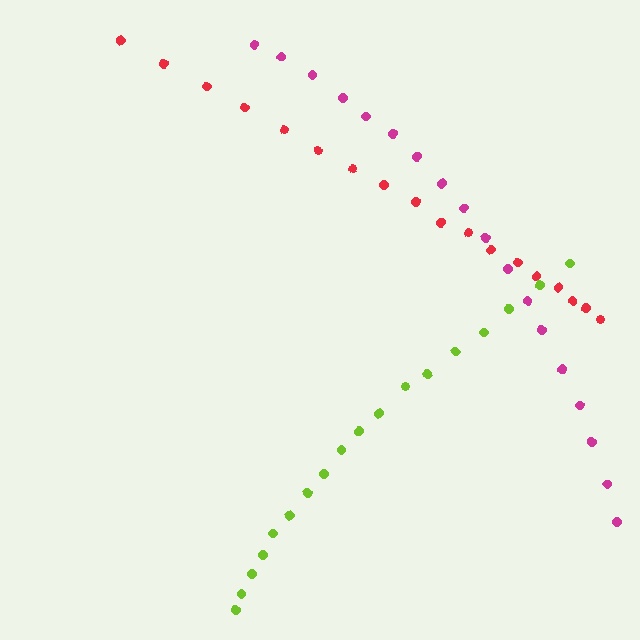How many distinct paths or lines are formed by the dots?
There are 3 distinct paths.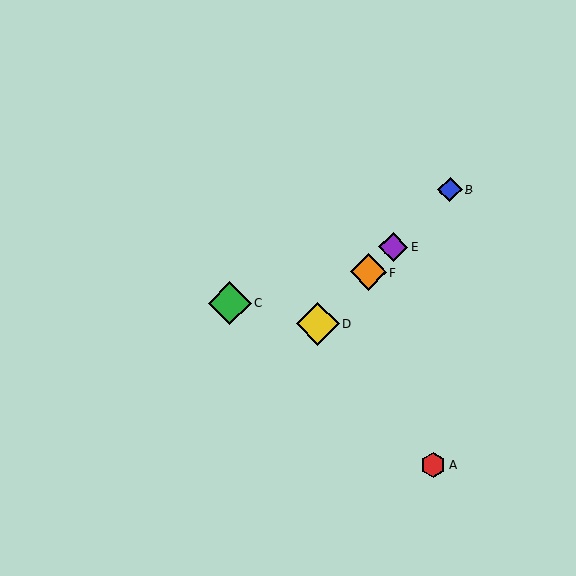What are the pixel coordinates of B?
Object B is at (450, 189).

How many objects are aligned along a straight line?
4 objects (B, D, E, F) are aligned along a straight line.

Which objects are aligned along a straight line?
Objects B, D, E, F are aligned along a straight line.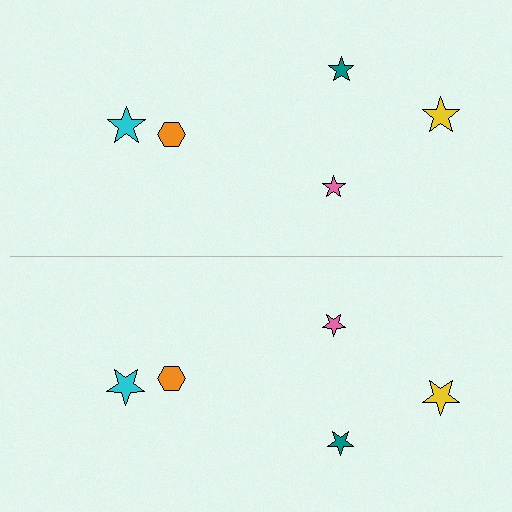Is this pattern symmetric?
Yes, this pattern has bilateral (reflection) symmetry.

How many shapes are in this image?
There are 10 shapes in this image.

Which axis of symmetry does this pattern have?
The pattern has a horizontal axis of symmetry running through the center of the image.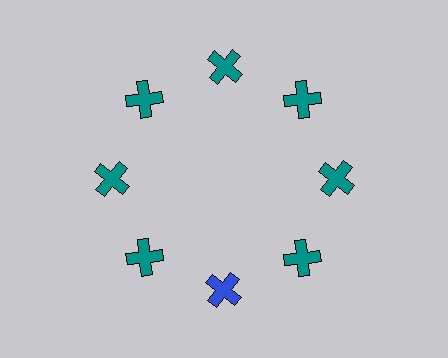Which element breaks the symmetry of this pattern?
The blue cross at roughly the 6 o'clock position breaks the symmetry. All other shapes are teal crosses.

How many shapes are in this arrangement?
There are 8 shapes arranged in a ring pattern.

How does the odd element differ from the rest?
It has a different color: blue instead of teal.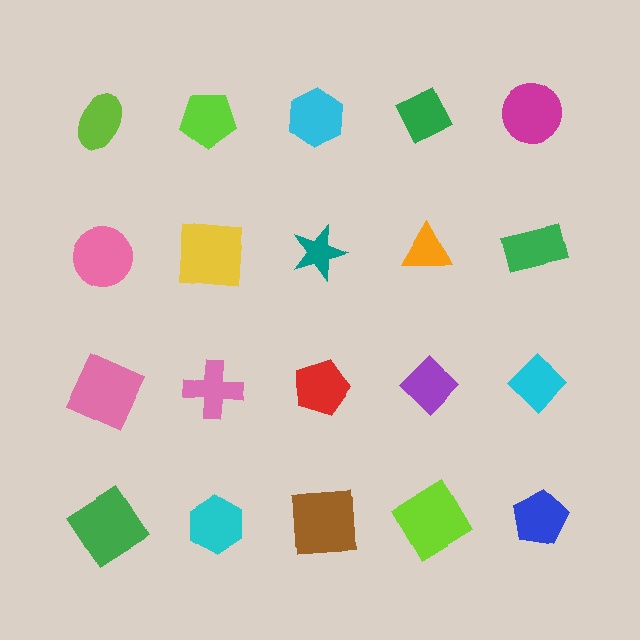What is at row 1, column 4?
A green diamond.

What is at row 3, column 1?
A pink square.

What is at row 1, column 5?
A magenta circle.